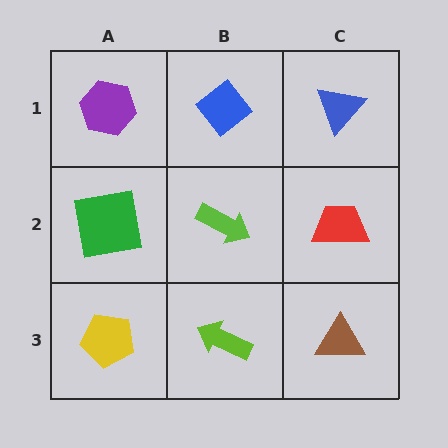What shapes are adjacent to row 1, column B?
A lime arrow (row 2, column B), a purple hexagon (row 1, column A), a blue triangle (row 1, column C).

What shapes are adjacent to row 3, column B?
A lime arrow (row 2, column B), a yellow pentagon (row 3, column A), a brown triangle (row 3, column C).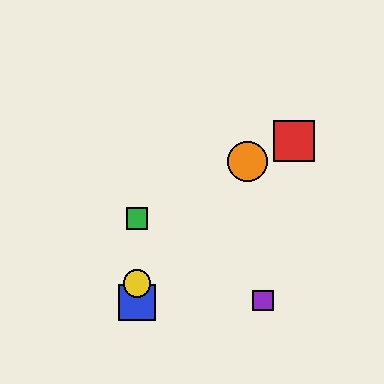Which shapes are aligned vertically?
The blue square, the green square, the yellow circle are aligned vertically.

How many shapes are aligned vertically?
3 shapes (the blue square, the green square, the yellow circle) are aligned vertically.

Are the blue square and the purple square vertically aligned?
No, the blue square is at x≈137 and the purple square is at x≈263.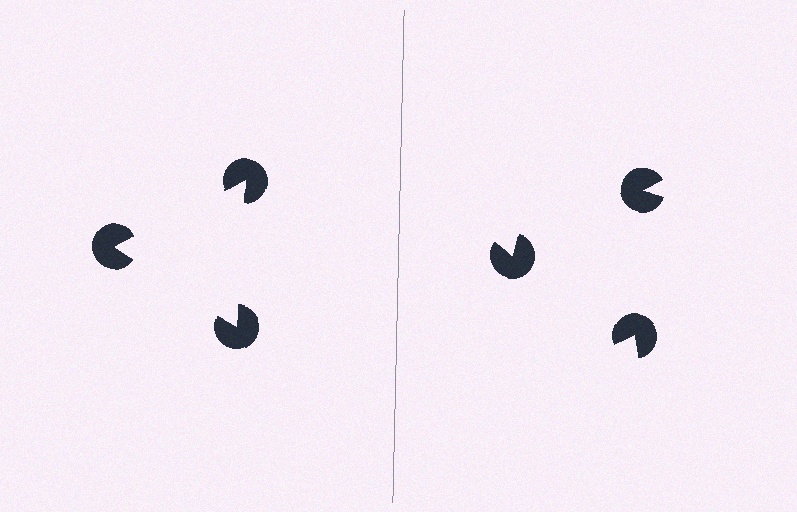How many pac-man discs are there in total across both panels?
6 — 3 on each side.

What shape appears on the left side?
An illusory triangle.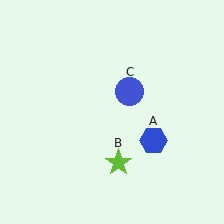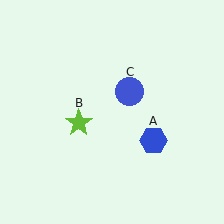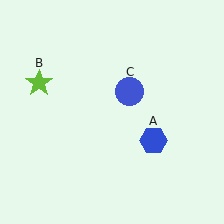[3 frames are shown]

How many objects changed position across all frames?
1 object changed position: lime star (object B).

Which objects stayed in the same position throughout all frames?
Blue hexagon (object A) and blue circle (object C) remained stationary.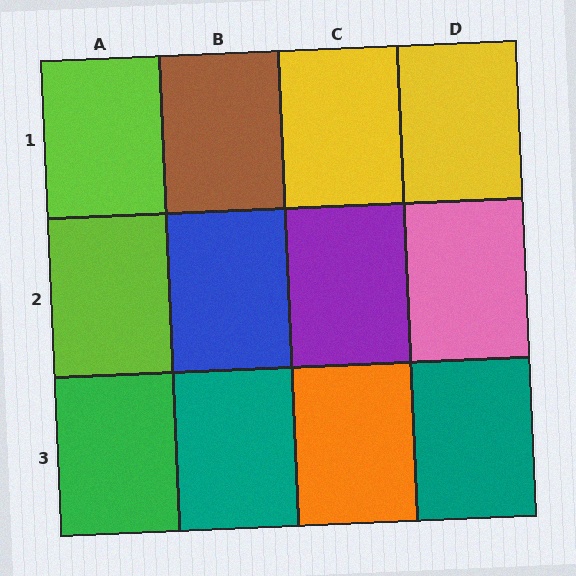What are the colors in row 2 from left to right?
Lime, blue, purple, pink.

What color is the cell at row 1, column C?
Yellow.